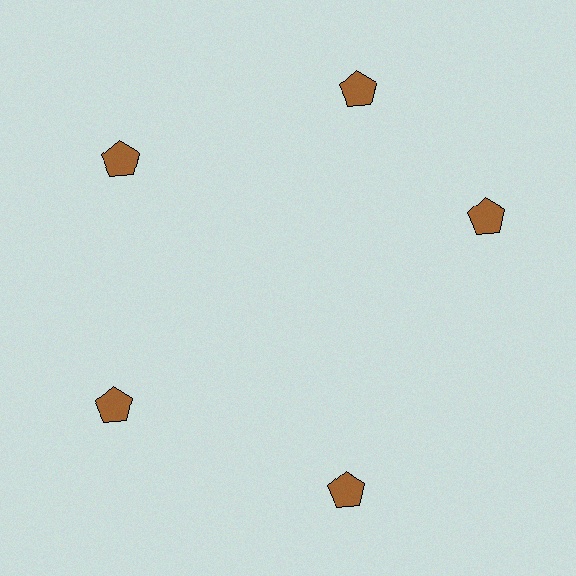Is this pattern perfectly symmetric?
No. The 5 brown pentagons are arranged in a ring, but one element near the 3 o'clock position is rotated out of alignment along the ring, breaking the 5-fold rotational symmetry.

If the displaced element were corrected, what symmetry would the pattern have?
It would have 5-fold rotational symmetry — the pattern would map onto itself every 72 degrees.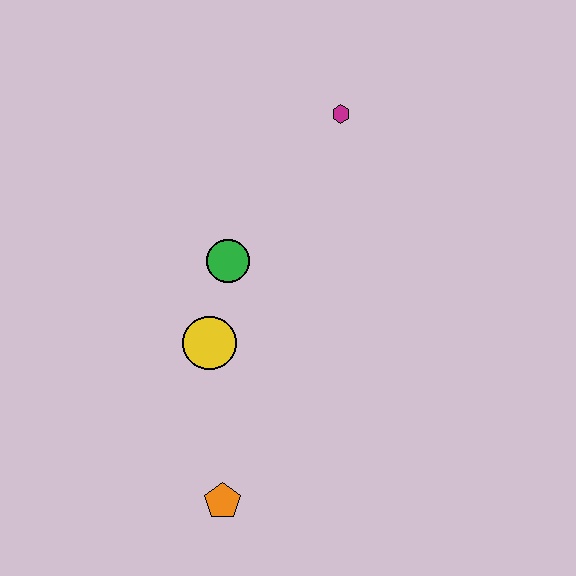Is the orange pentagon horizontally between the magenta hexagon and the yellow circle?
Yes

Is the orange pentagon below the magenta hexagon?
Yes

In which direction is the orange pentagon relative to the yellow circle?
The orange pentagon is below the yellow circle.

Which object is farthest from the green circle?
The orange pentagon is farthest from the green circle.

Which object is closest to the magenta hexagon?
The green circle is closest to the magenta hexagon.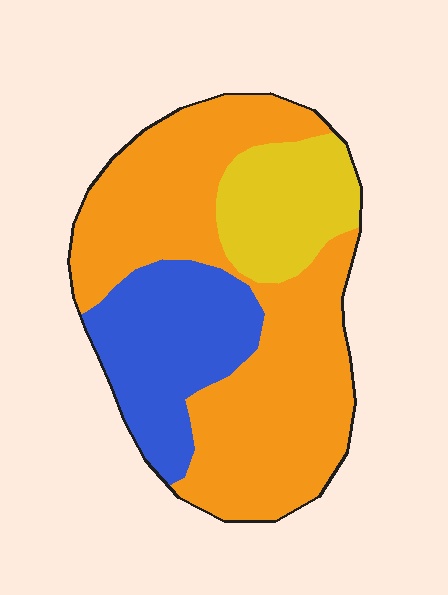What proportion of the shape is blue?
Blue takes up less than a quarter of the shape.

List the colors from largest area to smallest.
From largest to smallest: orange, blue, yellow.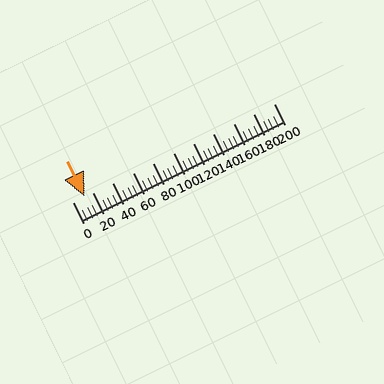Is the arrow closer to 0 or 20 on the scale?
The arrow is closer to 20.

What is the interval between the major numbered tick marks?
The major tick marks are spaced 20 units apart.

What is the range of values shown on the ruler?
The ruler shows values from 0 to 200.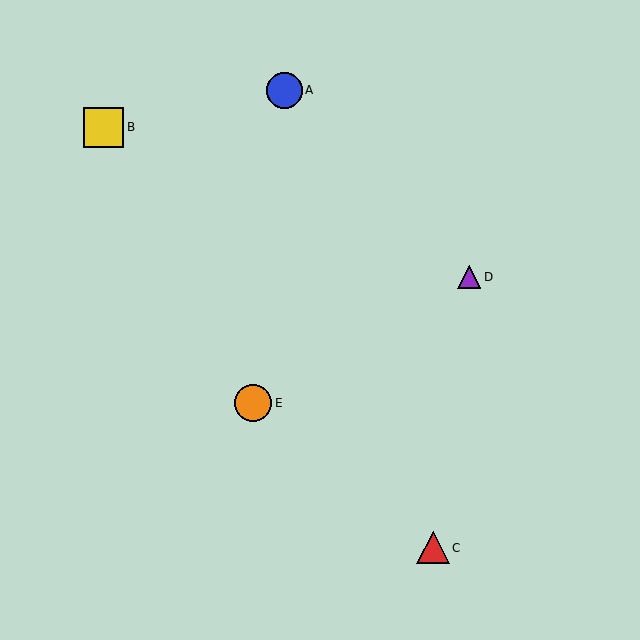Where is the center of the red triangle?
The center of the red triangle is at (433, 548).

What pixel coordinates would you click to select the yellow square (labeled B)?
Click at (104, 127) to select the yellow square B.